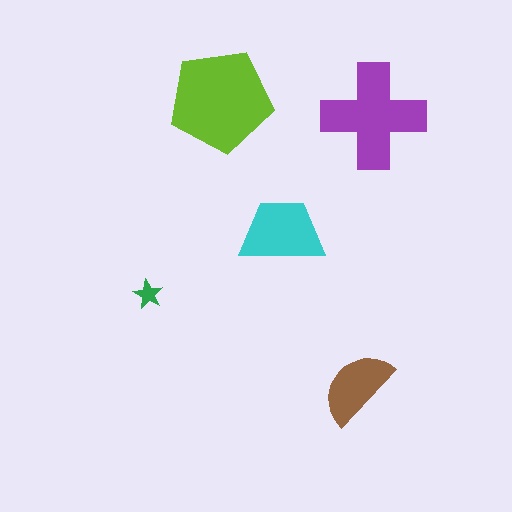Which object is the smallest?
The green star.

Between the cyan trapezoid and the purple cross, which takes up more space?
The purple cross.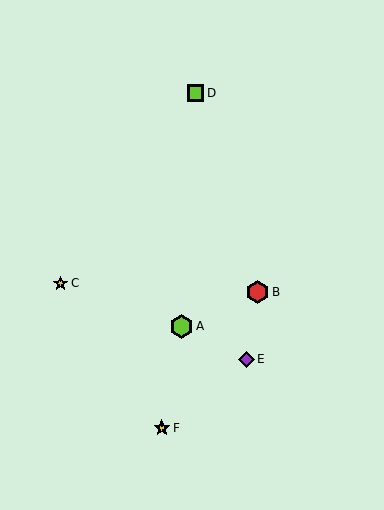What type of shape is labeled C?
Shape C is a yellow star.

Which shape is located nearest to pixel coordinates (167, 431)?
The yellow star (labeled F) at (162, 428) is nearest to that location.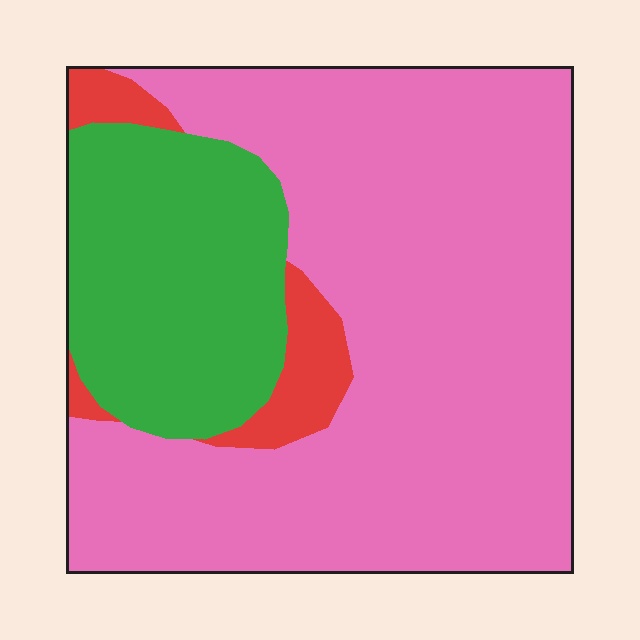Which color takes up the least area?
Red, at roughly 5%.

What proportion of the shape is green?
Green takes up about one quarter (1/4) of the shape.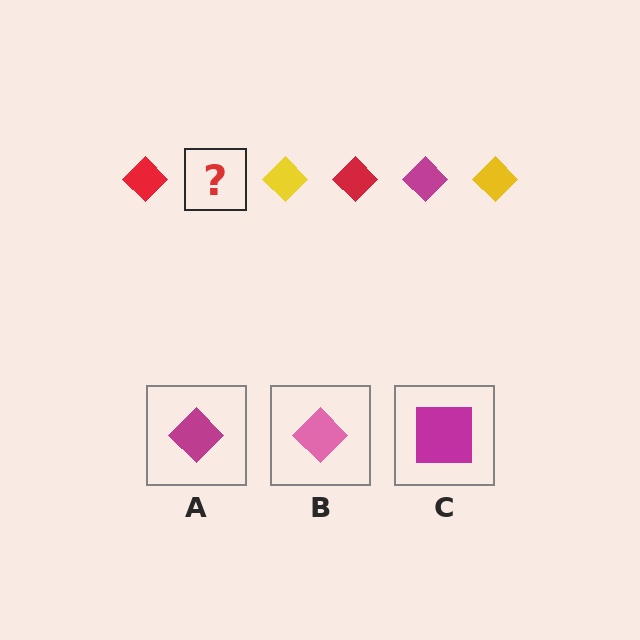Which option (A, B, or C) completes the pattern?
A.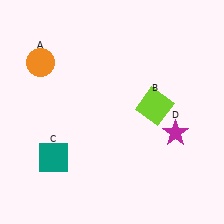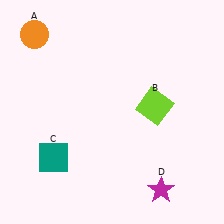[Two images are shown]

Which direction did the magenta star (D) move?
The magenta star (D) moved down.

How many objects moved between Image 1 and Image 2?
2 objects moved between the two images.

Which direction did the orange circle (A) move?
The orange circle (A) moved up.